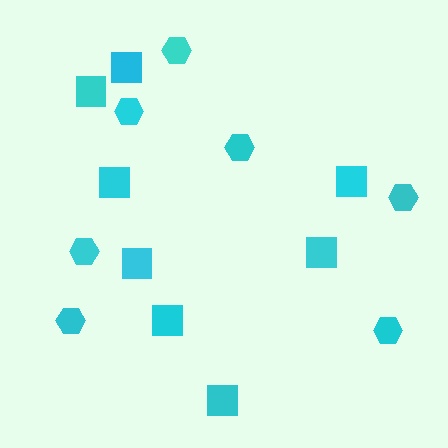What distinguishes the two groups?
There are 2 groups: one group of squares (8) and one group of hexagons (7).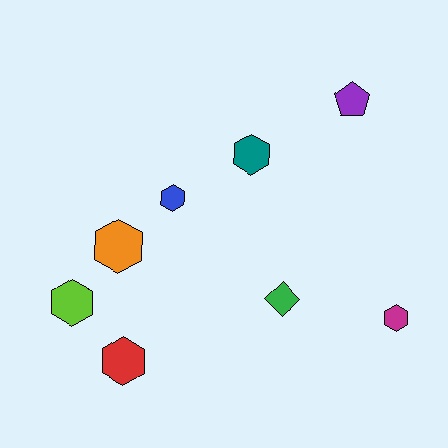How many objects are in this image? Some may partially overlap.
There are 8 objects.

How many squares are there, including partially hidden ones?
There are no squares.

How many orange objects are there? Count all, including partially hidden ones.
There is 1 orange object.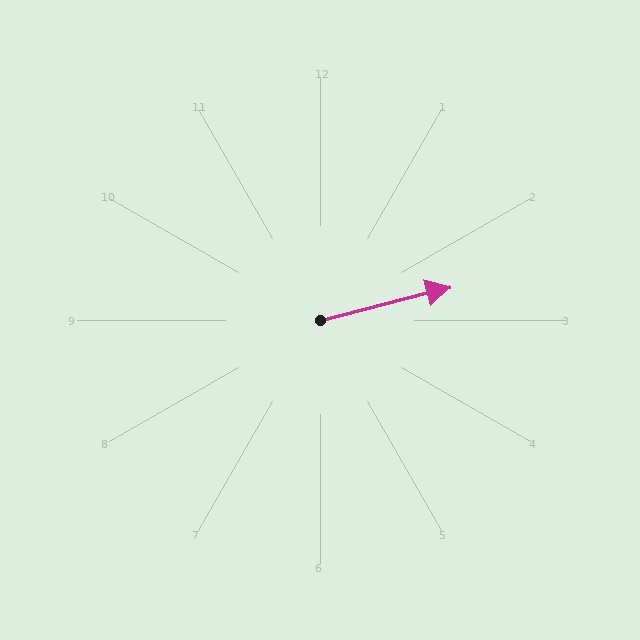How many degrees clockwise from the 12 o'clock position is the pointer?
Approximately 76 degrees.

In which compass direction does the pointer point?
East.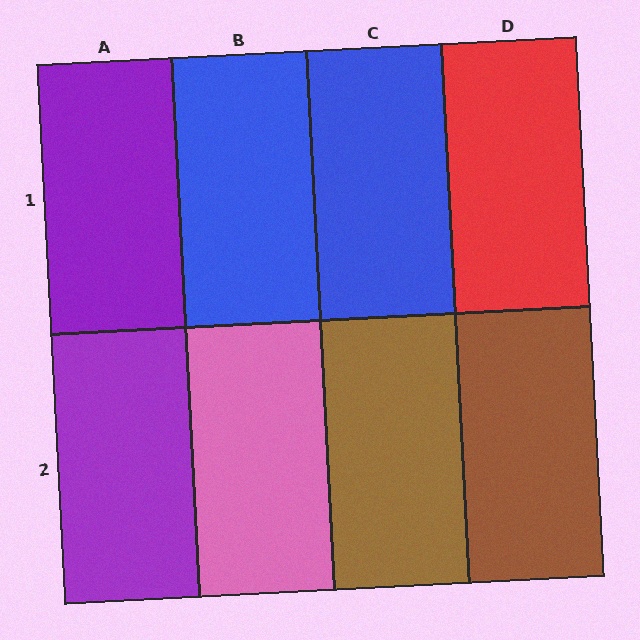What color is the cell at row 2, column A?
Purple.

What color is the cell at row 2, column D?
Brown.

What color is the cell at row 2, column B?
Pink.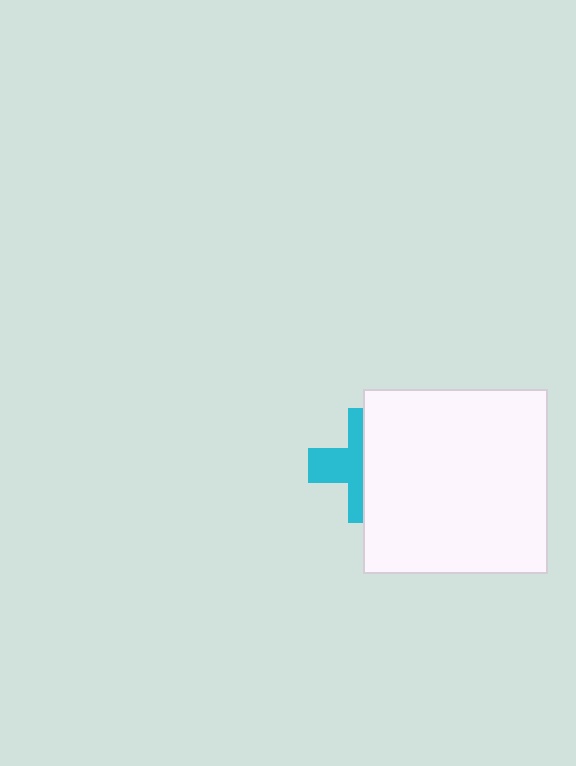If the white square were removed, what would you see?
You would see the complete cyan cross.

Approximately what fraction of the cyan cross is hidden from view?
Roughly 53% of the cyan cross is hidden behind the white square.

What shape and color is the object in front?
The object in front is a white square.